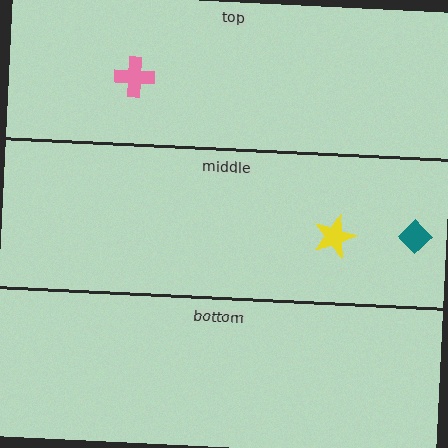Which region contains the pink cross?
The top region.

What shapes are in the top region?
The pink cross.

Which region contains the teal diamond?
The middle region.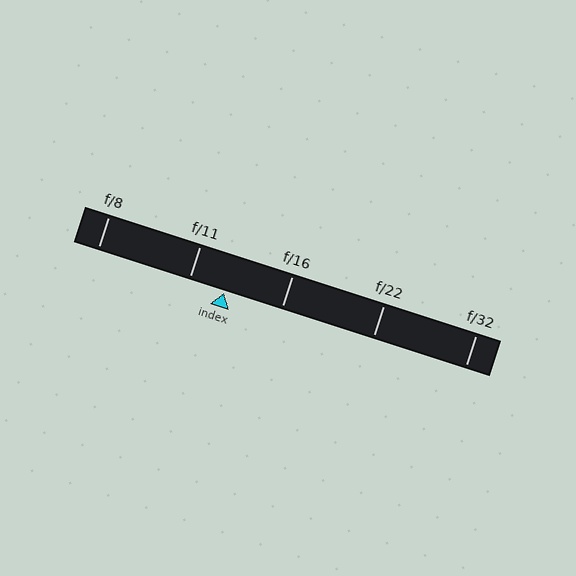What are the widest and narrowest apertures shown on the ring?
The widest aperture shown is f/8 and the narrowest is f/32.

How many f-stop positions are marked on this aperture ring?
There are 5 f-stop positions marked.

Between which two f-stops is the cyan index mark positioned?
The index mark is between f/11 and f/16.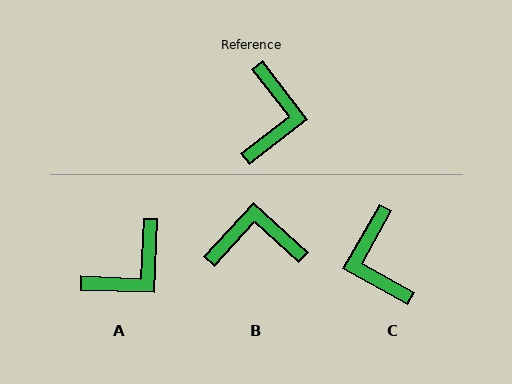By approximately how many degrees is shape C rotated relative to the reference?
Approximately 157 degrees clockwise.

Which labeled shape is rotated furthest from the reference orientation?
C, about 157 degrees away.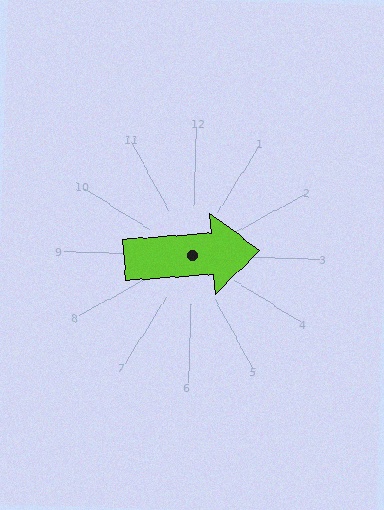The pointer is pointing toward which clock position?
Roughly 3 o'clock.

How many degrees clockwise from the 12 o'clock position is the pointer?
Approximately 84 degrees.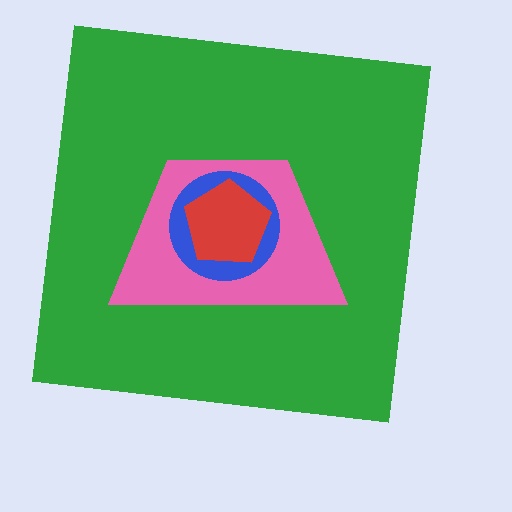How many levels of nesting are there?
4.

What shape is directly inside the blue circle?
The red pentagon.